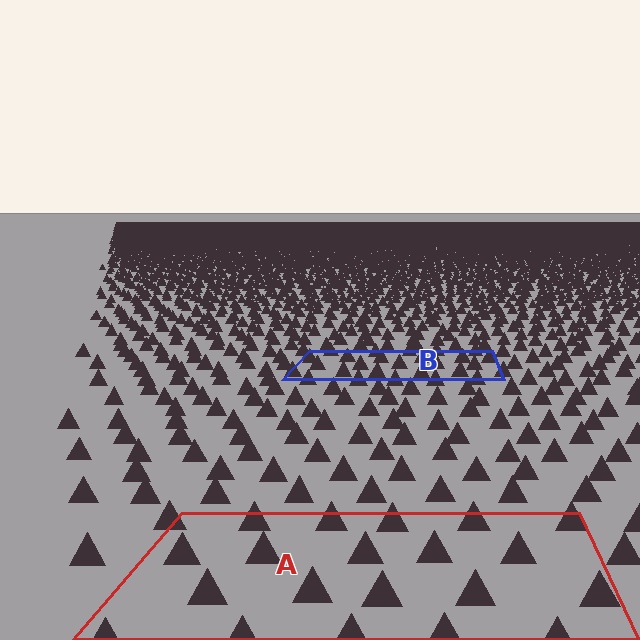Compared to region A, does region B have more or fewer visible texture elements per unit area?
Region B has more texture elements per unit area — they are packed more densely because it is farther away.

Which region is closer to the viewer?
Region A is closer. The texture elements there are larger and more spread out.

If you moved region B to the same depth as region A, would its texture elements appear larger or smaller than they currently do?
They would appear larger. At a closer depth, the same texture elements are projected at a bigger on-screen size.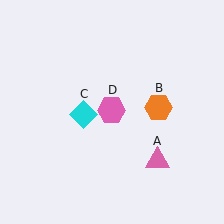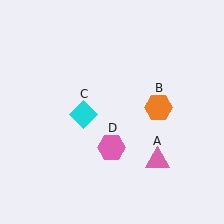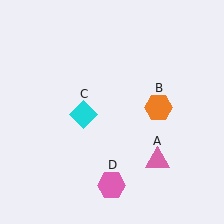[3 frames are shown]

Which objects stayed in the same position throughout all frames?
Pink triangle (object A) and orange hexagon (object B) and cyan diamond (object C) remained stationary.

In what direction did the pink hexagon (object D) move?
The pink hexagon (object D) moved down.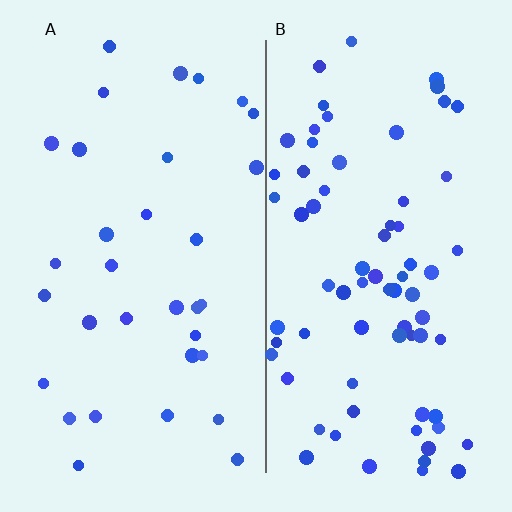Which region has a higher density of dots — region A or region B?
B (the right).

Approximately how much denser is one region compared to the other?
Approximately 2.2× — region B over region A.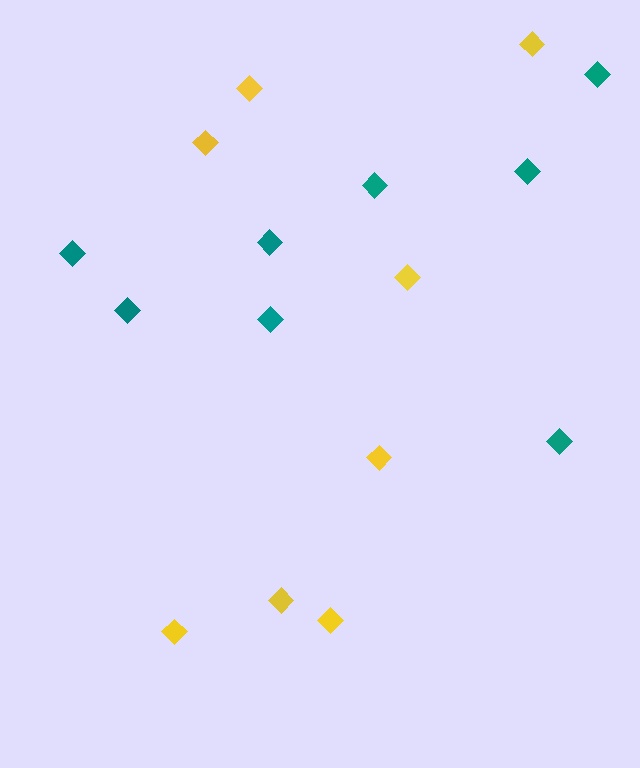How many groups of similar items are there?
There are 2 groups: one group of yellow diamonds (8) and one group of teal diamonds (8).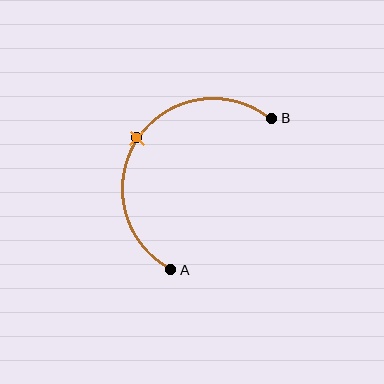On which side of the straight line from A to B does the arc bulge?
The arc bulges to the left of the straight line connecting A and B.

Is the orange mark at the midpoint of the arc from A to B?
Yes. The orange mark lies on the arc at equal arc-length from both A and B — it is the arc midpoint.